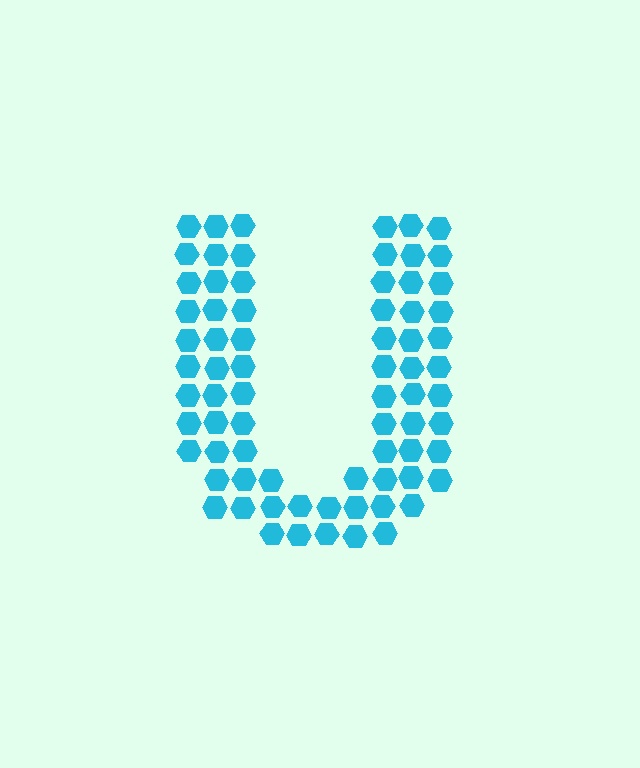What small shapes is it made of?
It is made of small hexagons.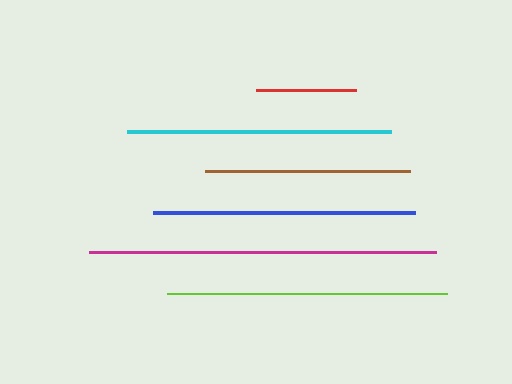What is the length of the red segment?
The red segment is approximately 99 pixels long.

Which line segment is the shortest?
The red line is the shortest at approximately 99 pixels.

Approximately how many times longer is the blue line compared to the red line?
The blue line is approximately 2.6 times the length of the red line.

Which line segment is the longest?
The magenta line is the longest at approximately 347 pixels.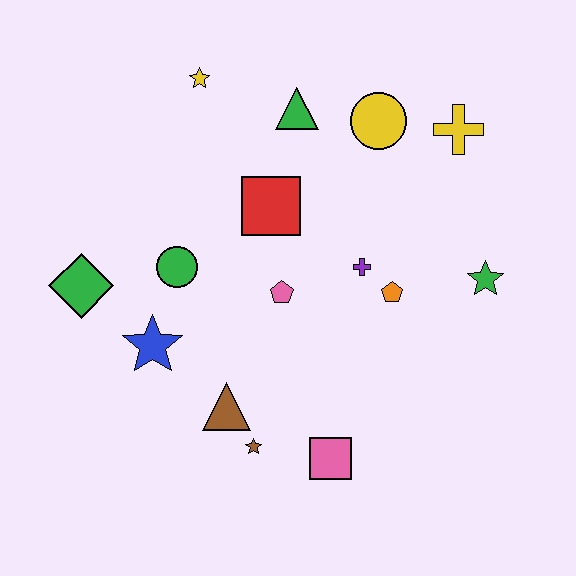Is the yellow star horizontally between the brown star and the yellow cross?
No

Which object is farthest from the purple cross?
The green diamond is farthest from the purple cross.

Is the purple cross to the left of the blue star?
No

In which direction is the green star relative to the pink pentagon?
The green star is to the right of the pink pentagon.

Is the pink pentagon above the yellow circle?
No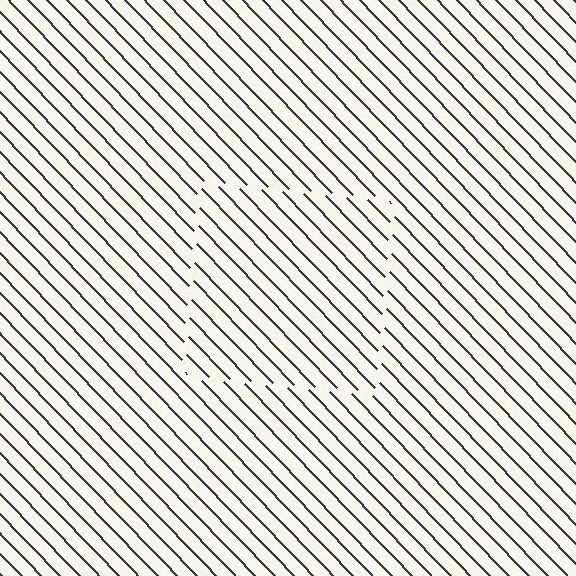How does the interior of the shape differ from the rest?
The interior of the shape contains the same grating, shifted by half a period — the contour is defined by the phase discontinuity where line-ends from the inner and outer gratings abut.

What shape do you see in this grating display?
An illusory square. The interior of the shape contains the same grating, shifted by half a period — the contour is defined by the phase discontinuity where line-ends from the inner and outer gratings abut.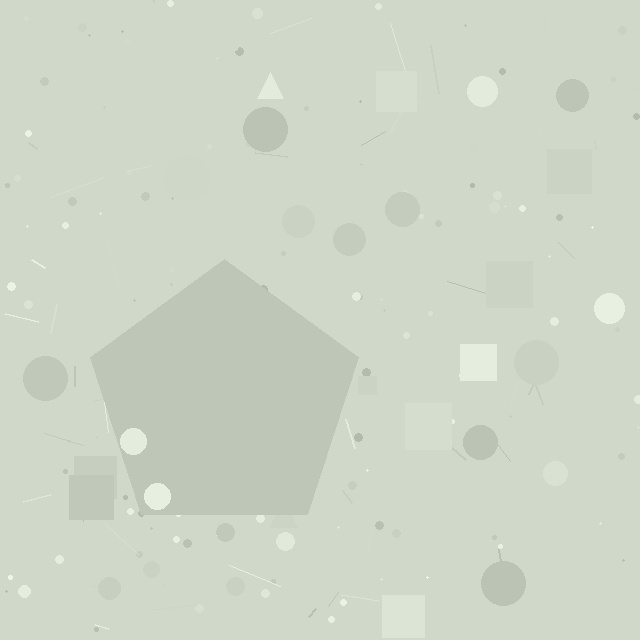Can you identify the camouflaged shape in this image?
The camouflaged shape is a pentagon.